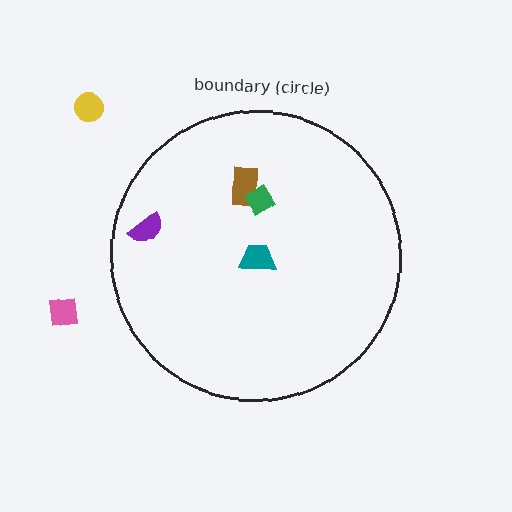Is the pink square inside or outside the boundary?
Outside.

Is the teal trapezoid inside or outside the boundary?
Inside.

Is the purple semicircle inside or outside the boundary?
Inside.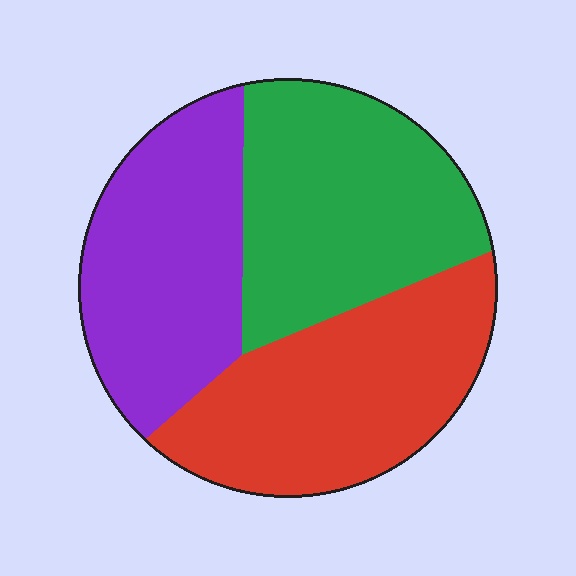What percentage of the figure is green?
Green takes up about one third (1/3) of the figure.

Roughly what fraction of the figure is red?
Red covers 35% of the figure.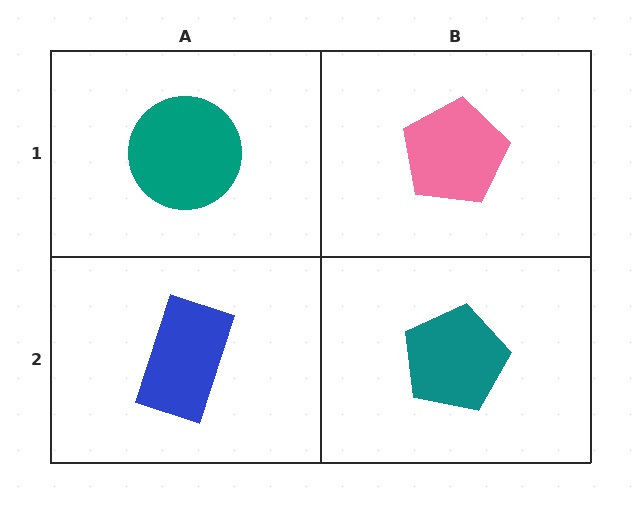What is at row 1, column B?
A pink pentagon.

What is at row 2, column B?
A teal pentagon.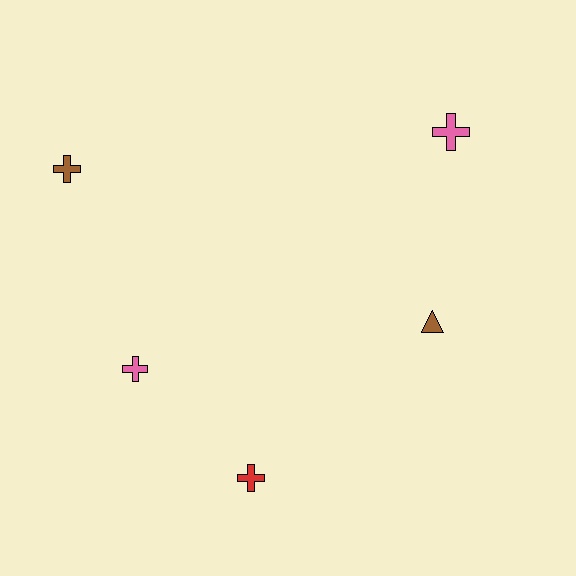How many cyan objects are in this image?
There are no cyan objects.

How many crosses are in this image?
There are 4 crosses.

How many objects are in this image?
There are 5 objects.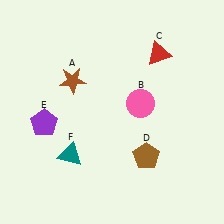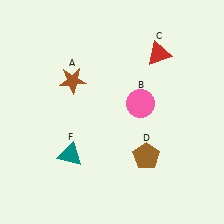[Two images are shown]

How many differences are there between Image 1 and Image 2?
There is 1 difference between the two images.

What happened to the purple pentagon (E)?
The purple pentagon (E) was removed in Image 2. It was in the bottom-left area of Image 1.